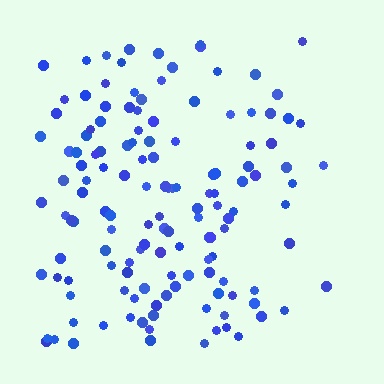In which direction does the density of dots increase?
From right to left, with the left side densest.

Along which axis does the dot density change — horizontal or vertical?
Horizontal.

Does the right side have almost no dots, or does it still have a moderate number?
Still a moderate number, just noticeably fewer than the left.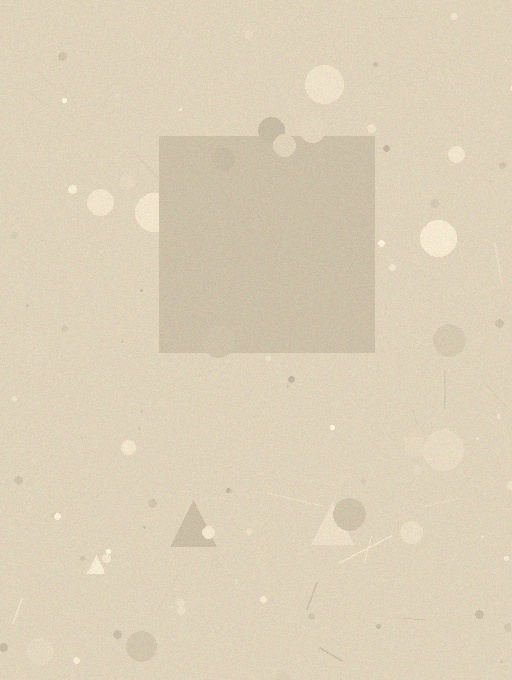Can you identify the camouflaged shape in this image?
The camouflaged shape is a square.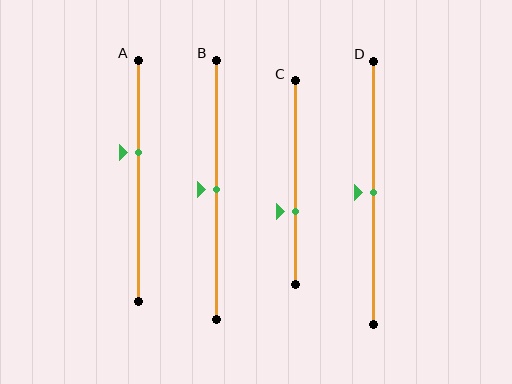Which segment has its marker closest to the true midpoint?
Segment B has its marker closest to the true midpoint.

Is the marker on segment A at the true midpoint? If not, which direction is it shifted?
No, the marker on segment A is shifted upward by about 12% of the segment length.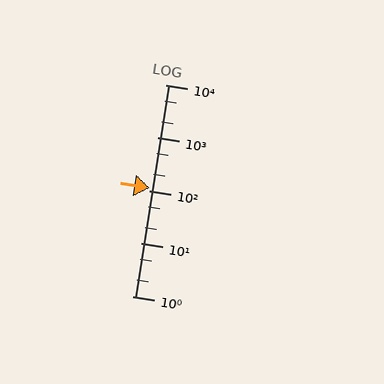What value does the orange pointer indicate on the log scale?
The pointer indicates approximately 110.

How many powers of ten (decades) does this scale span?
The scale spans 4 decades, from 1 to 10000.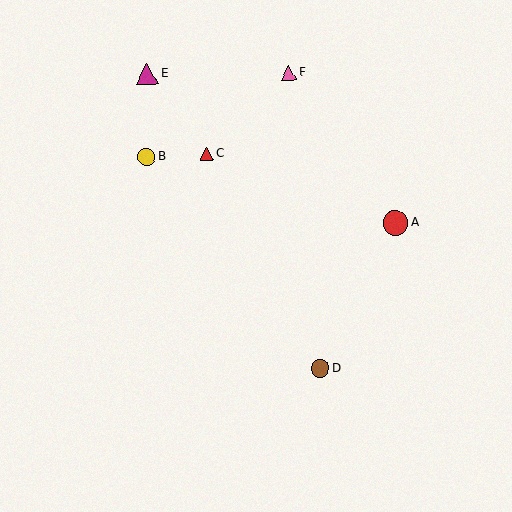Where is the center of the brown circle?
The center of the brown circle is at (320, 368).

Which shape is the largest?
The red circle (labeled A) is the largest.